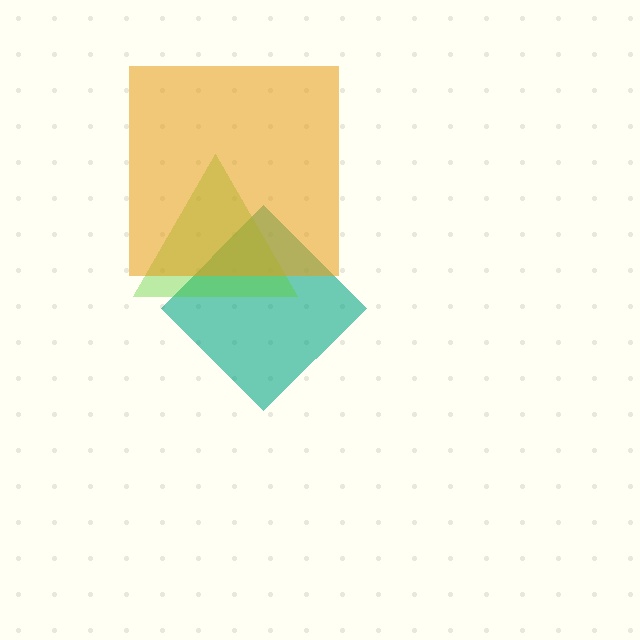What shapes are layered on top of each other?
The layered shapes are: a teal diamond, a lime triangle, an orange square.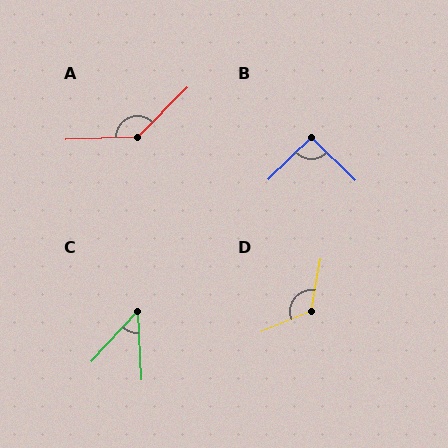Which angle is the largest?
A, at approximately 138 degrees.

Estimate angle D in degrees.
Approximately 122 degrees.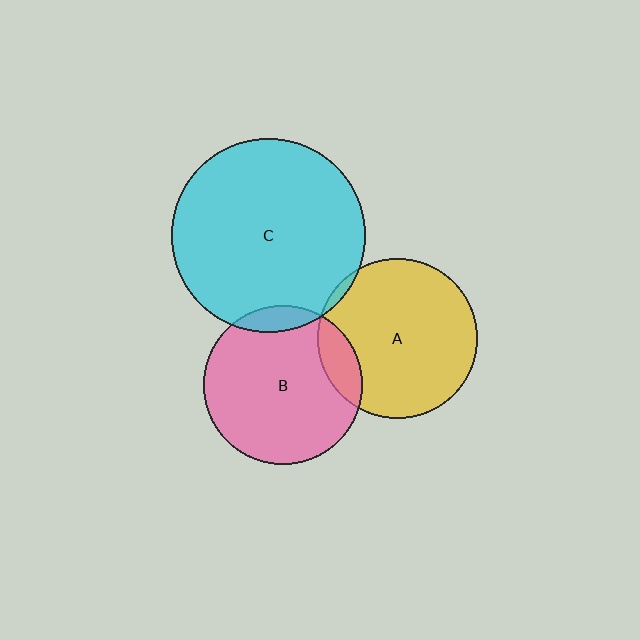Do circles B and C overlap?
Yes.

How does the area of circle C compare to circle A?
Approximately 1.5 times.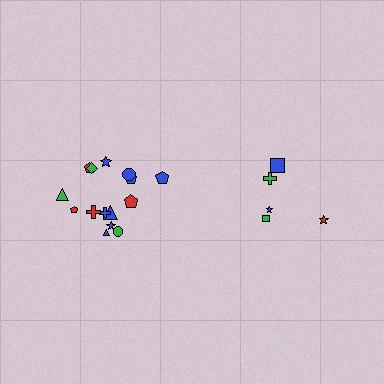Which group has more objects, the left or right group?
The left group.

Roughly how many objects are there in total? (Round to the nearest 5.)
Roughly 20 objects in total.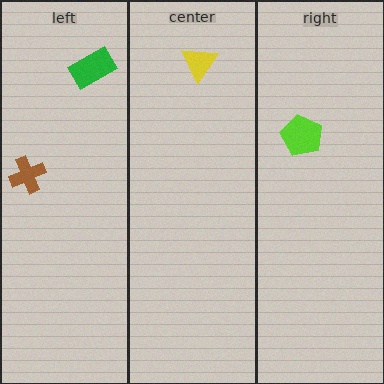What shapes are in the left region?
The green rectangle, the brown cross.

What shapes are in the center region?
The yellow triangle.